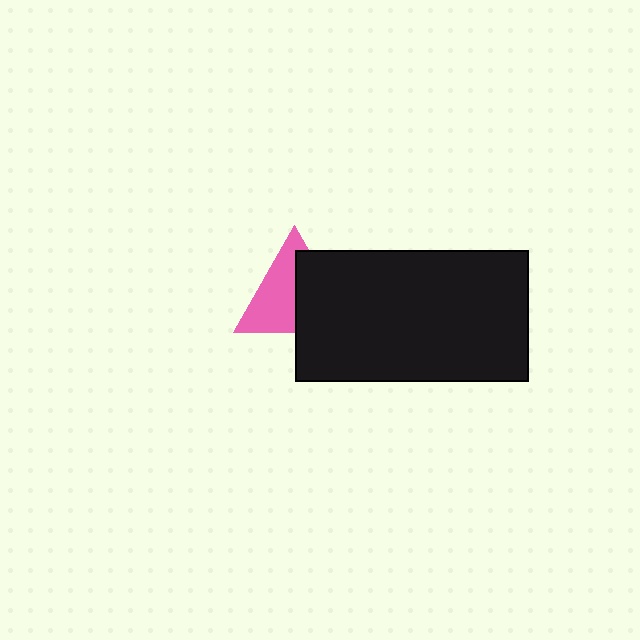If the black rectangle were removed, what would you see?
You would see the complete pink triangle.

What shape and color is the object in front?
The object in front is a black rectangle.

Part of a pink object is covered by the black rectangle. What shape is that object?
It is a triangle.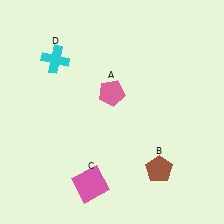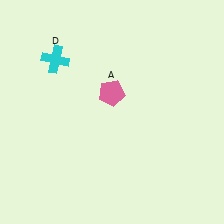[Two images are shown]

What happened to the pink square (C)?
The pink square (C) was removed in Image 2. It was in the bottom-left area of Image 1.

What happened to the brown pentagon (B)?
The brown pentagon (B) was removed in Image 2. It was in the bottom-right area of Image 1.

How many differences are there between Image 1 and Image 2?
There are 2 differences between the two images.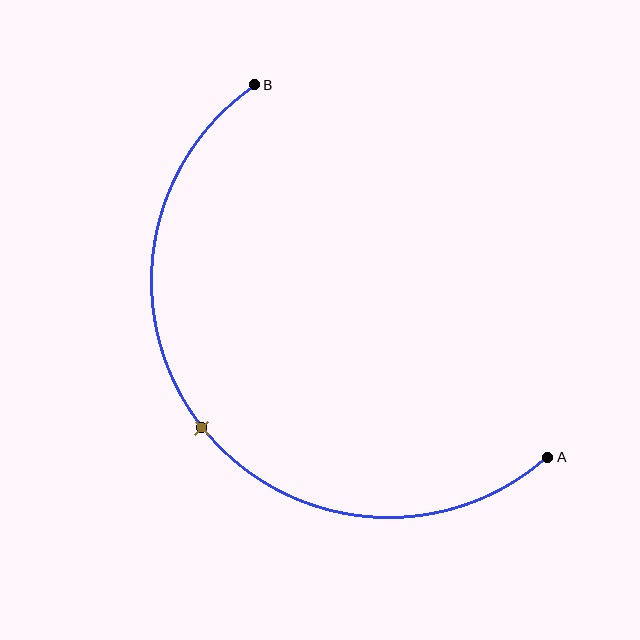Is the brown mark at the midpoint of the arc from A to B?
Yes. The brown mark lies on the arc at equal arc-length from both A and B — it is the arc midpoint.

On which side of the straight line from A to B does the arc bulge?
The arc bulges below and to the left of the straight line connecting A and B.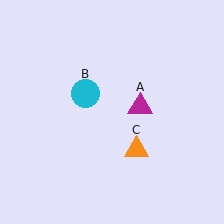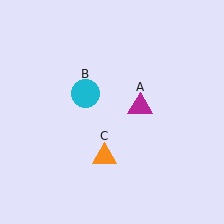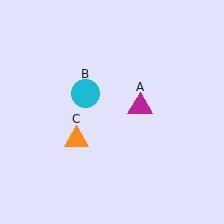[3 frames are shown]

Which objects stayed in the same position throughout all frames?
Magenta triangle (object A) and cyan circle (object B) remained stationary.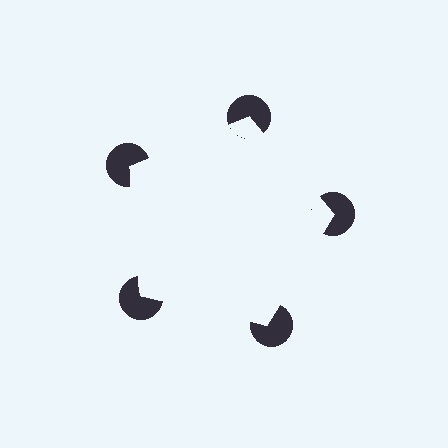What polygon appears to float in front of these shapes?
An illusory pentagon — its edges are inferred from the aligned wedge cuts in the pac-man discs, not physically drawn.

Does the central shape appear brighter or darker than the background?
It typically appears slightly brighter than the background, even though no actual brightness change is drawn.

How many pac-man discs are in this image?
There are 5 — one at each vertex of the illusory pentagon.